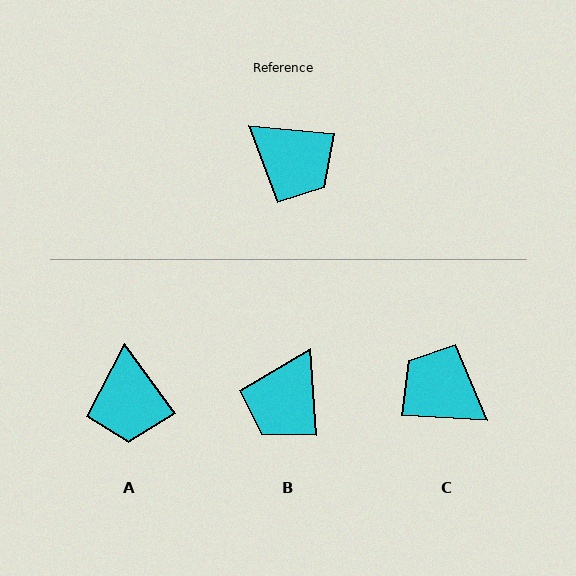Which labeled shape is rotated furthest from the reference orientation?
C, about 178 degrees away.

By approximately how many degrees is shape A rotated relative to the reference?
Approximately 48 degrees clockwise.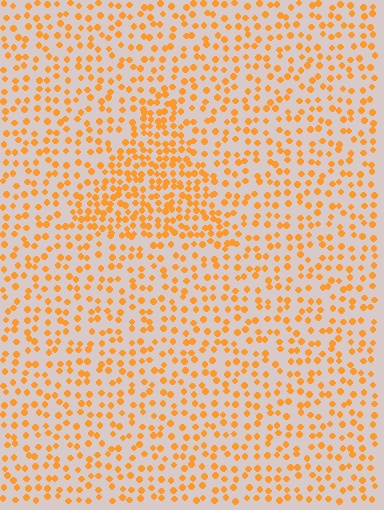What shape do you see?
I see a triangle.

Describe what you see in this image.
The image contains small orange elements arranged at two different densities. A triangle-shaped region is visible where the elements are more densely packed than the surrounding area.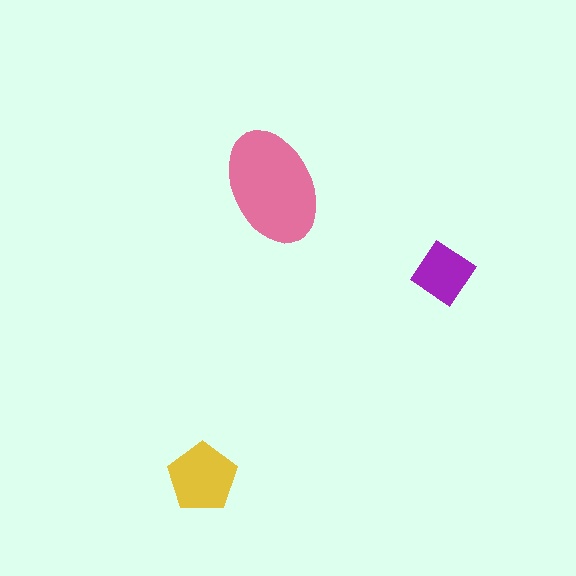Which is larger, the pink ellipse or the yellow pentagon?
The pink ellipse.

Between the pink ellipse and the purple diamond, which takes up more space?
The pink ellipse.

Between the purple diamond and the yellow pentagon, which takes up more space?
The yellow pentagon.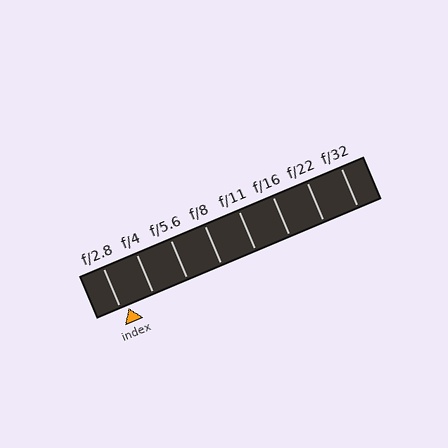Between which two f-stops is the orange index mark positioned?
The index mark is between f/2.8 and f/4.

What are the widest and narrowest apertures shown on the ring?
The widest aperture shown is f/2.8 and the narrowest is f/32.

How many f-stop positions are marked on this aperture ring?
There are 8 f-stop positions marked.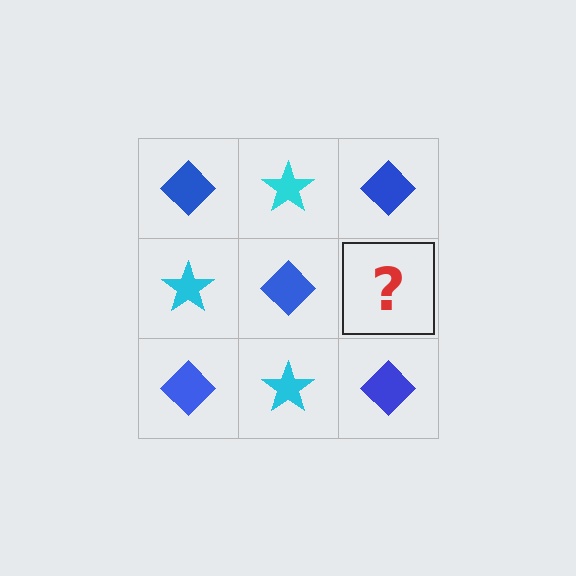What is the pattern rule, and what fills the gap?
The rule is that it alternates blue diamond and cyan star in a checkerboard pattern. The gap should be filled with a cyan star.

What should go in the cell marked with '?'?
The missing cell should contain a cyan star.